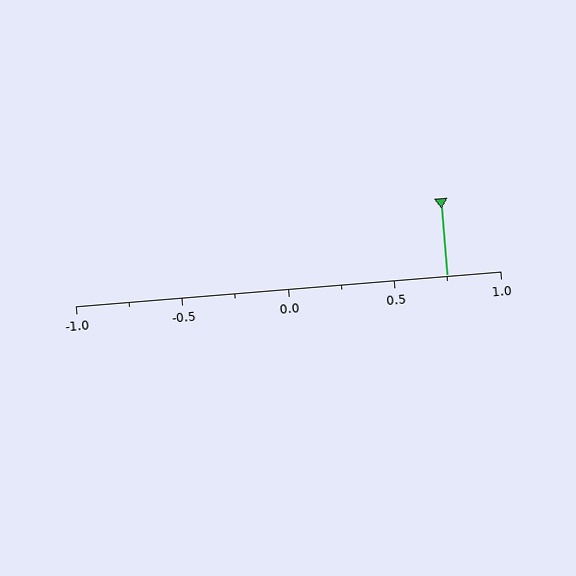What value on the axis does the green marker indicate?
The marker indicates approximately 0.75.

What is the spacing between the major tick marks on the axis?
The major ticks are spaced 0.5 apart.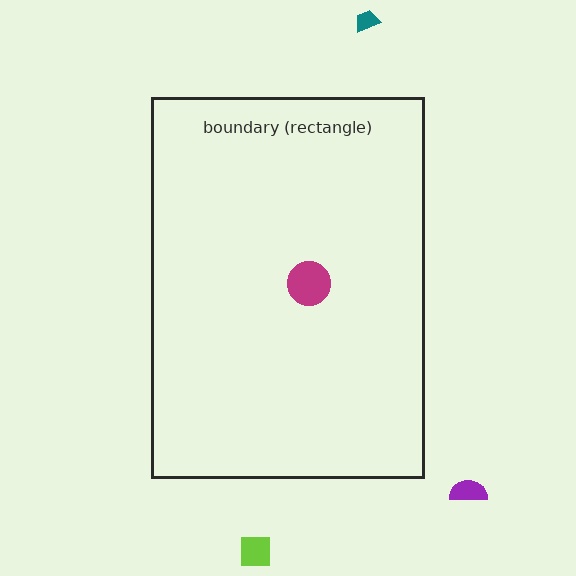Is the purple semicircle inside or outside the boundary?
Outside.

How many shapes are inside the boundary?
1 inside, 3 outside.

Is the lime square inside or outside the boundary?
Outside.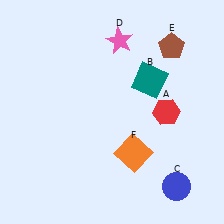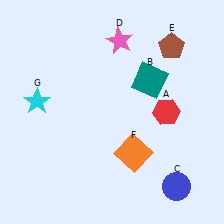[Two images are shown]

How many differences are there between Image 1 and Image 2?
There is 1 difference between the two images.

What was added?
A cyan star (G) was added in Image 2.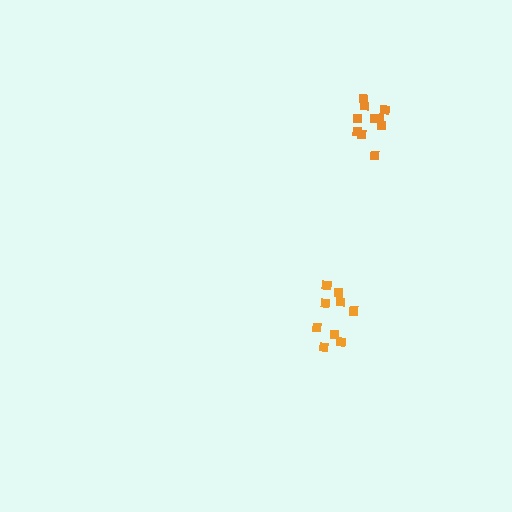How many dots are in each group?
Group 1: 9 dots, Group 2: 10 dots (19 total).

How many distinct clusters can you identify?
There are 2 distinct clusters.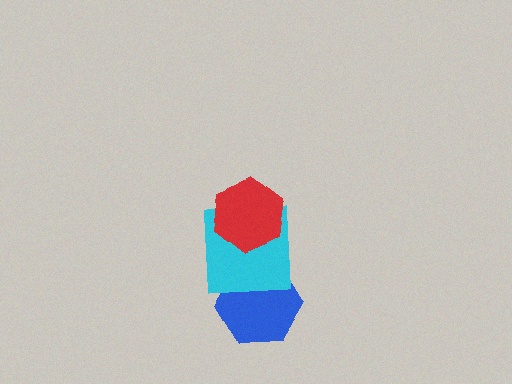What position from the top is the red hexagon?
The red hexagon is 1st from the top.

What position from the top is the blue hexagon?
The blue hexagon is 3rd from the top.